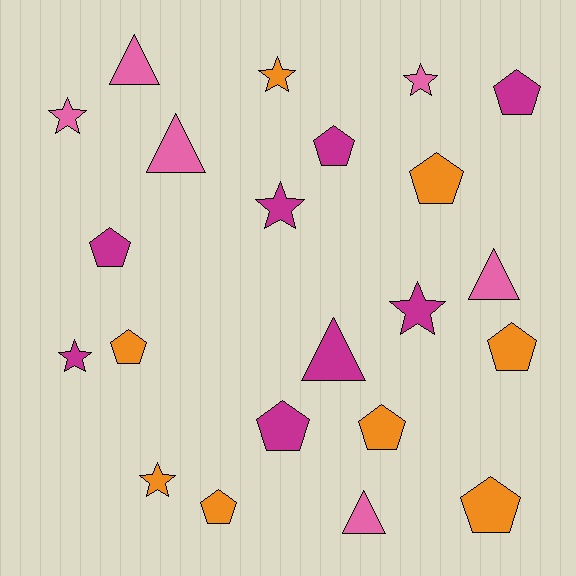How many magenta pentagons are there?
There are 4 magenta pentagons.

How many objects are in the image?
There are 22 objects.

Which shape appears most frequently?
Pentagon, with 10 objects.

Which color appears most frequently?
Magenta, with 8 objects.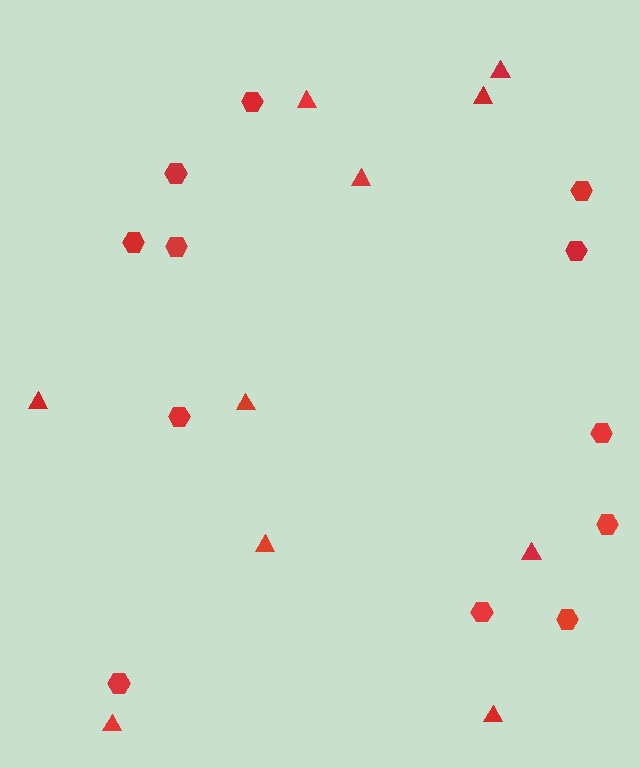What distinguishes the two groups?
There are 2 groups: one group of triangles (10) and one group of hexagons (12).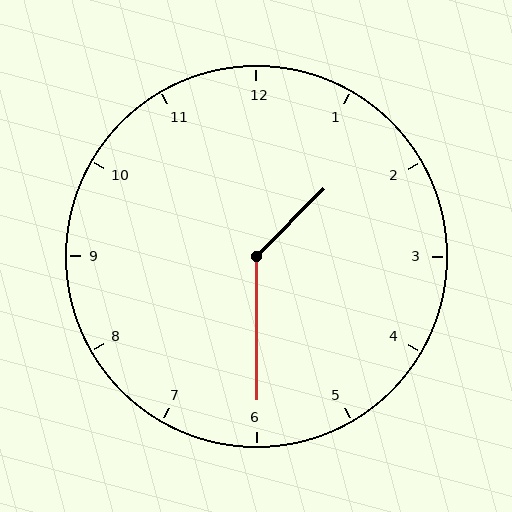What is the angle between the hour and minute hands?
Approximately 135 degrees.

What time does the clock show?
1:30.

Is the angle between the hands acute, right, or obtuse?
It is obtuse.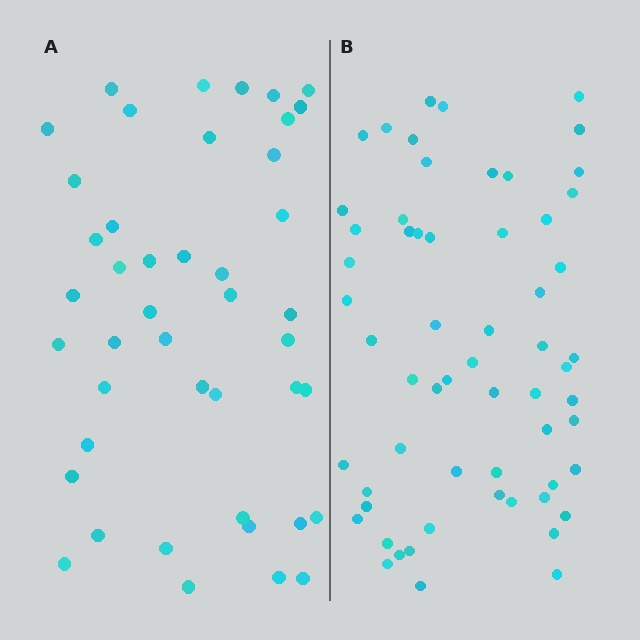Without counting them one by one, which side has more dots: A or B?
Region B (the right region) has more dots.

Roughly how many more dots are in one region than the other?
Region B has approximately 15 more dots than region A.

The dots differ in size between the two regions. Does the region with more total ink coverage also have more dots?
No. Region A has more total ink coverage because its dots are larger, but region B actually contains more individual dots. Total area can be misleading — the number of items is what matters here.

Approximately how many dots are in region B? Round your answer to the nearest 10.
About 60 dots.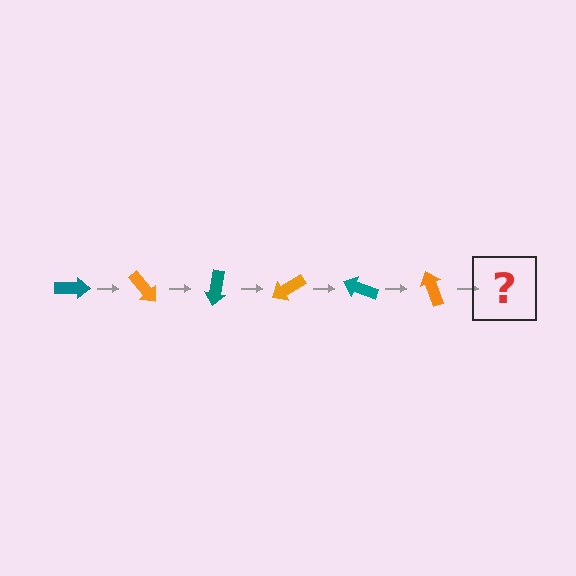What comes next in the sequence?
The next element should be a teal arrow, rotated 300 degrees from the start.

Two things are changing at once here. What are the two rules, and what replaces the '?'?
The two rules are that it rotates 50 degrees each step and the color cycles through teal and orange. The '?' should be a teal arrow, rotated 300 degrees from the start.